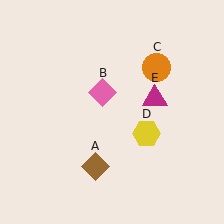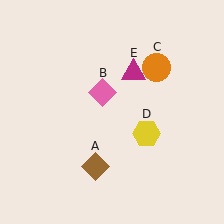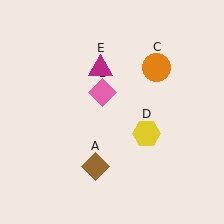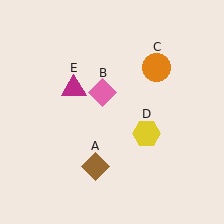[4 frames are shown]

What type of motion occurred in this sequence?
The magenta triangle (object E) rotated counterclockwise around the center of the scene.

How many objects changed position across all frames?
1 object changed position: magenta triangle (object E).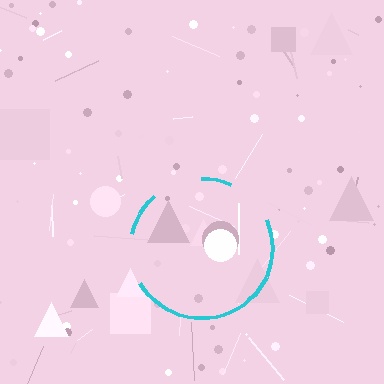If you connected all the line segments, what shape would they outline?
They would outline a circle.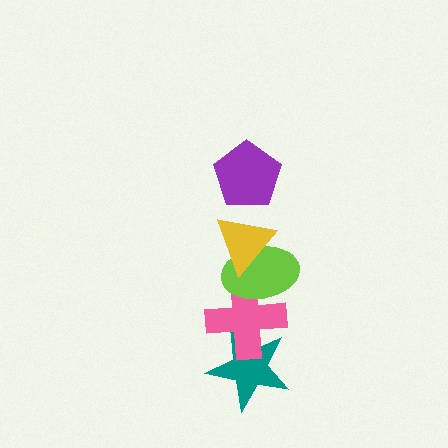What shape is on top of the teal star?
The pink cross is on top of the teal star.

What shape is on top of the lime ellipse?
The yellow triangle is on top of the lime ellipse.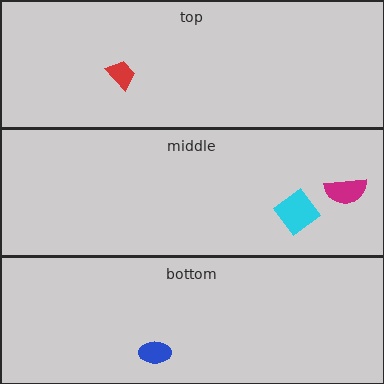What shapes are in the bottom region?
The blue ellipse.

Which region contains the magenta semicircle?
The middle region.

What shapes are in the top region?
The red trapezoid.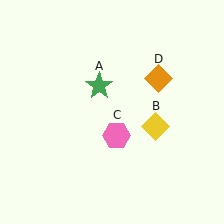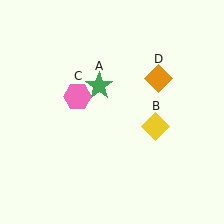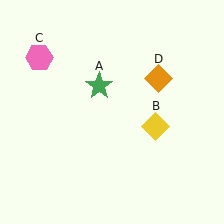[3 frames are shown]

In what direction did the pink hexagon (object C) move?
The pink hexagon (object C) moved up and to the left.